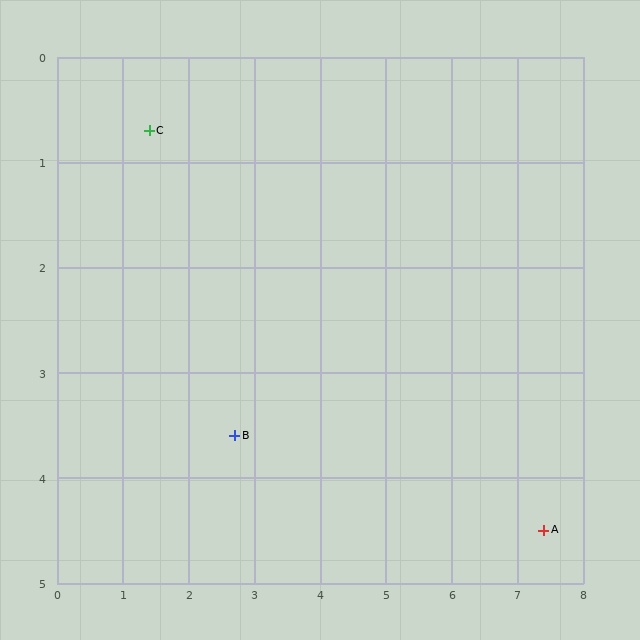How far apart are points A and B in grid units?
Points A and B are about 4.8 grid units apart.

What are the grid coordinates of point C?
Point C is at approximately (1.4, 0.7).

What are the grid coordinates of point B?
Point B is at approximately (2.7, 3.6).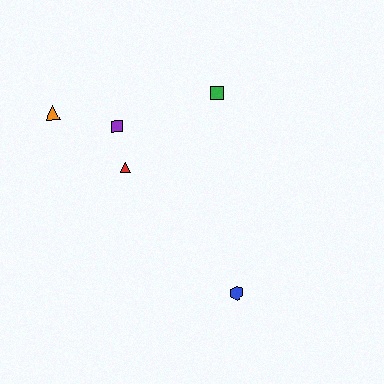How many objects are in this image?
There are 5 objects.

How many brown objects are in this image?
There are no brown objects.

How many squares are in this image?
There are 2 squares.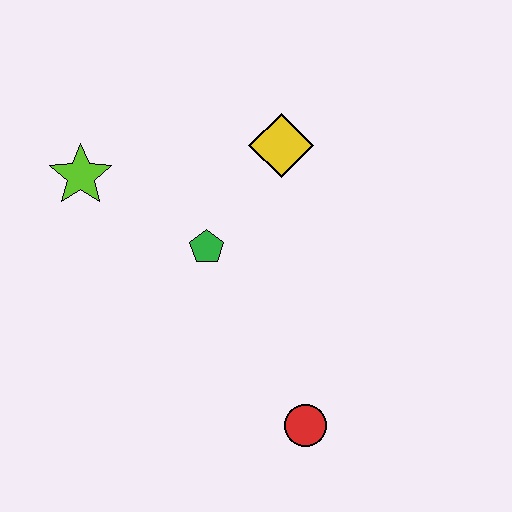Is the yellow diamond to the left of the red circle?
Yes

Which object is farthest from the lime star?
The red circle is farthest from the lime star.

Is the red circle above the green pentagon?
No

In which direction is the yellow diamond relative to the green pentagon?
The yellow diamond is above the green pentagon.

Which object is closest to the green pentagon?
The yellow diamond is closest to the green pentagon.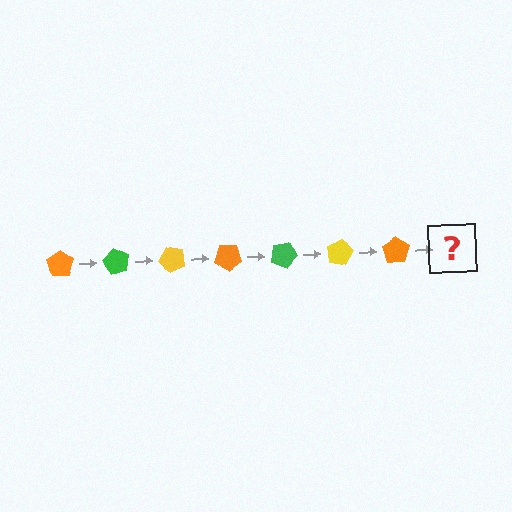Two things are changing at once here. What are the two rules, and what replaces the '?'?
The two rules are that it rotates 60 degrees each step and the color cycles through orange, green, and yellow. The '?' should be a green pentagon, rotated 420 degrees from the start.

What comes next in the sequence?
The next element should be a green pentagon, rotated 420 degrees from the start.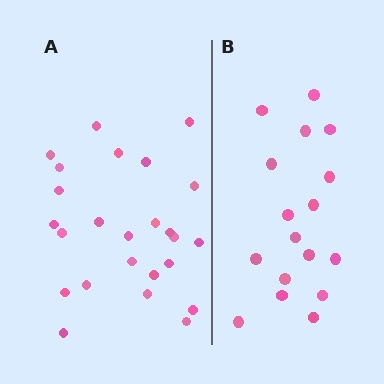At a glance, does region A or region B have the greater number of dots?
Region A (the left region) has more dots.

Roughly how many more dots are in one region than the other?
Region A has roughly 8 or so more dots than region B.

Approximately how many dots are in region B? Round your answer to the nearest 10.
About 20 dots. (The exact count is 17, which rounds to 20.)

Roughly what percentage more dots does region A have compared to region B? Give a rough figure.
About 45% more.